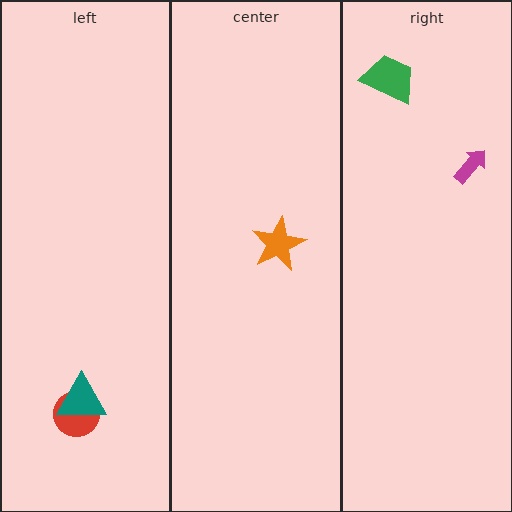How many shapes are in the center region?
1.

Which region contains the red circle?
The left region.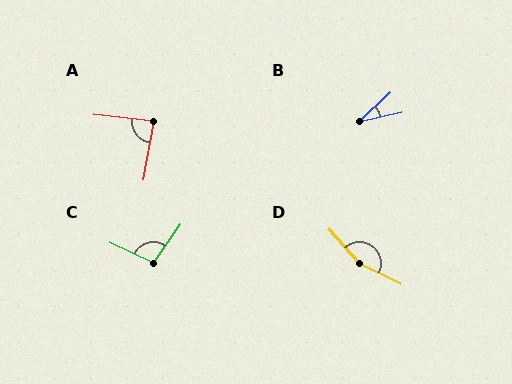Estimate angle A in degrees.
Approximately 86 degrees.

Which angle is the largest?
D, at approximately 158 degrees.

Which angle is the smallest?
B, at approximately 31 degrees.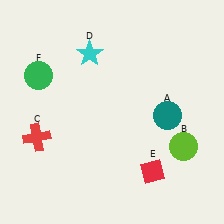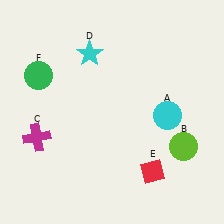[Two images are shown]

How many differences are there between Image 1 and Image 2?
There are 2 differences between the two images.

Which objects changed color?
A changed from teal to cyan. C changed from red to magenta.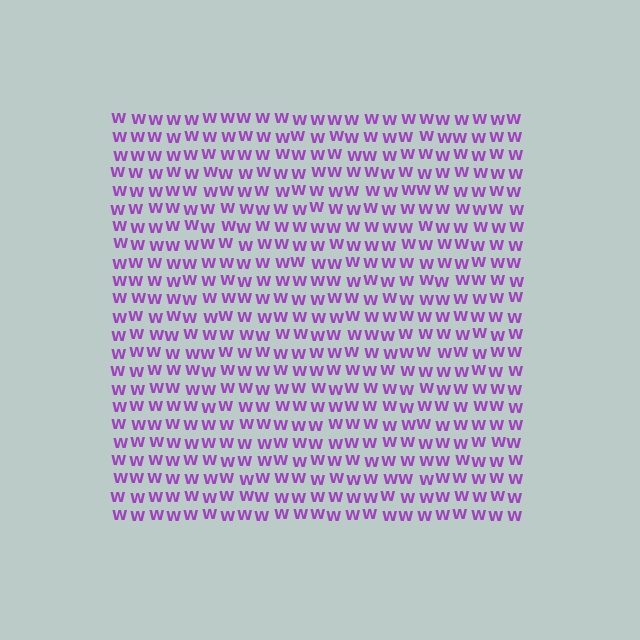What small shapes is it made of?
It is made of small letter W's.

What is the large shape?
The large shape is a square.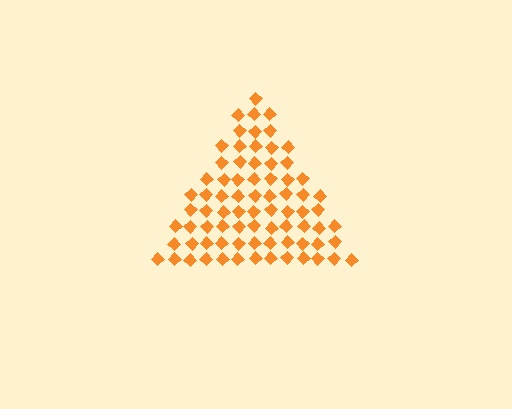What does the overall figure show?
The overall figure shows a triangle.